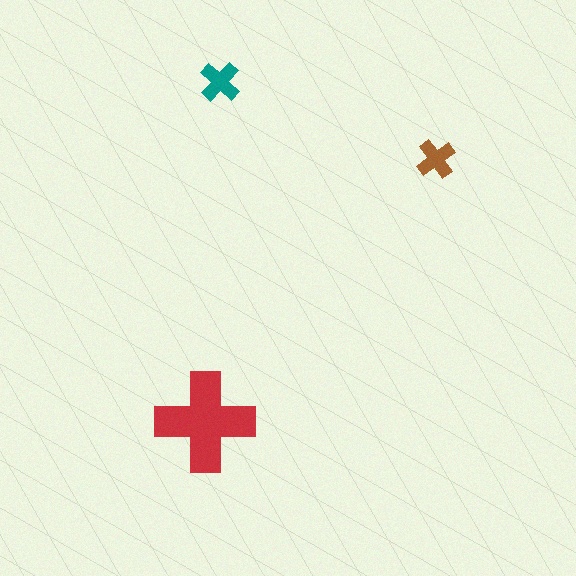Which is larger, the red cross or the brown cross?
The red one.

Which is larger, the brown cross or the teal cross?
The teal one.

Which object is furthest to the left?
The red cross is leftmost.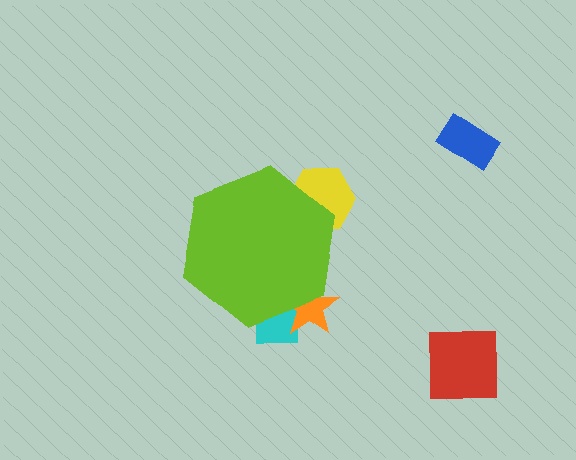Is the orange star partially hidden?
Yes, the orange star is partially hidden behind the lime hexagon.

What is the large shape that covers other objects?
A lime hexagon.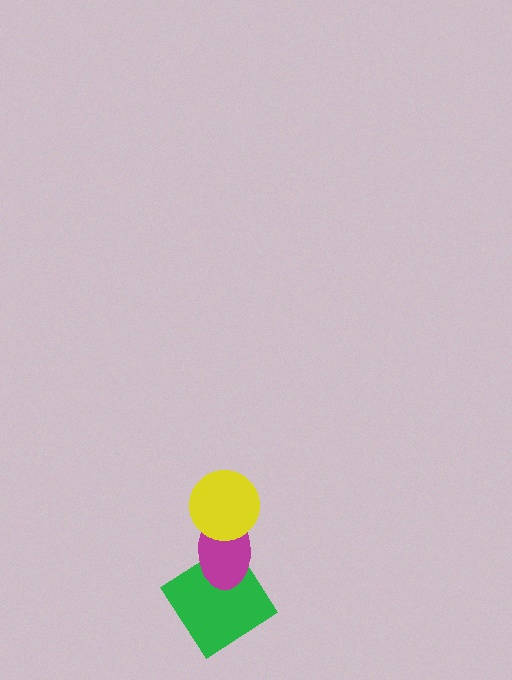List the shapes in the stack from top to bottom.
From top to bottom: the yellow circle, the magenta ellipse, the green diamond.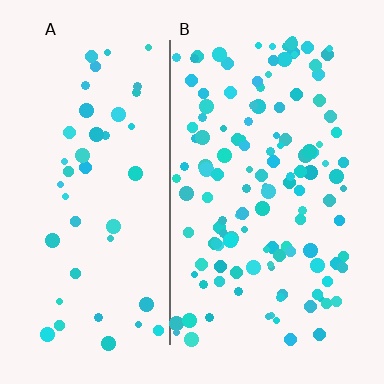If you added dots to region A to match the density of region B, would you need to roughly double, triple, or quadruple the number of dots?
Approximately triple.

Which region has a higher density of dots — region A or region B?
B (the right).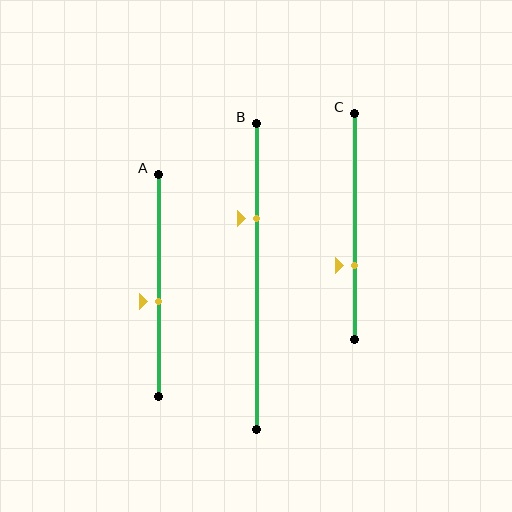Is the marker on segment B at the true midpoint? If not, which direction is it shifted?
No, the marker on segment B is shifted upward by about 19% of the segment length.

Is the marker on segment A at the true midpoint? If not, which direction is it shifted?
No, the marker on segment A is shifted downward by about 7% of the segment length.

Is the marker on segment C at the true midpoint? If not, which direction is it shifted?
No, the marker on segment C is shifted downward by about 17% of the segment length.